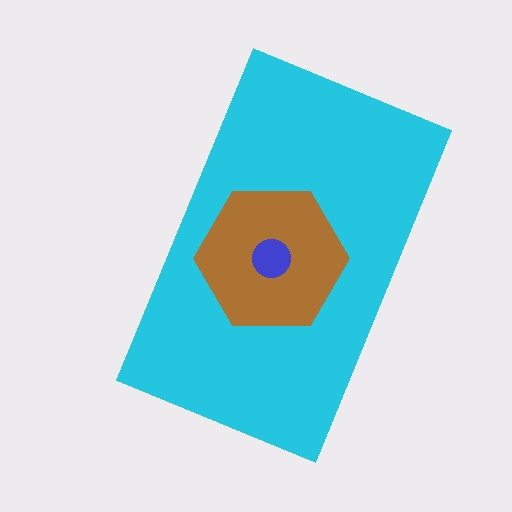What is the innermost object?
The blue circle.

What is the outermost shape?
The cyan rectangle.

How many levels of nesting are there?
3.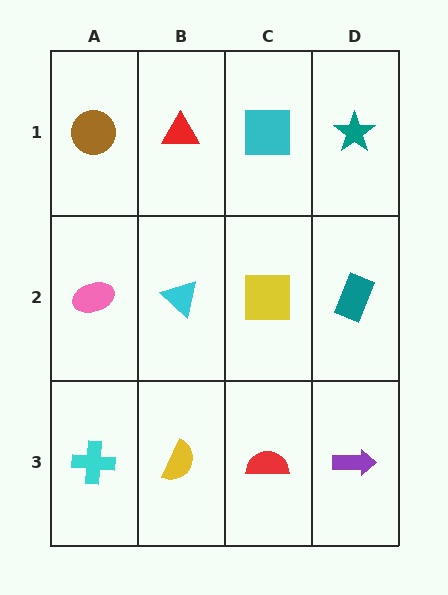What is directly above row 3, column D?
A teal rectangle.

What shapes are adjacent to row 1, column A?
A pink ellipse (row 2, column A), a red triangle (row 1, column B).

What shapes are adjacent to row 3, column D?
A teal rectangle (row 2, column D), a red semicircle (row 3, column C).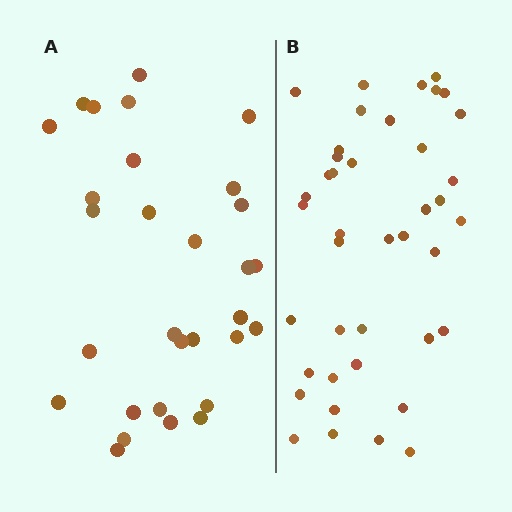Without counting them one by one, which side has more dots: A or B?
Region B (the right region) has more dots.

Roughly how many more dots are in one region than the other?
Region B has roughly 12 or so more dots than region A.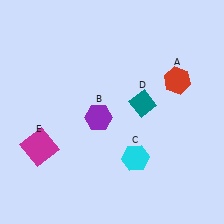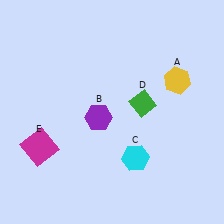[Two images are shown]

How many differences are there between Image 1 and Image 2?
There are 2 differences between the two images.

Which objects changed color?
A changed from red to yellow. D changed from teal to green.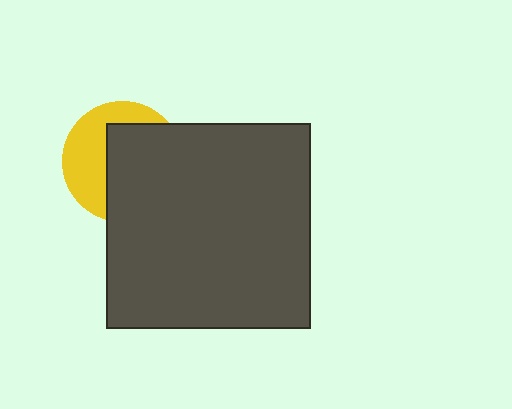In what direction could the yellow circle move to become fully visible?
The yellow circle could move left. That would shift it out from behind the dark gray square entirely.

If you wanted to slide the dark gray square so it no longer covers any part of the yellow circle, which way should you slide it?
Slide it right — that is the most direct way to separate the two shapes.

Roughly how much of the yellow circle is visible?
A small part of it is visible (roughly 42%).